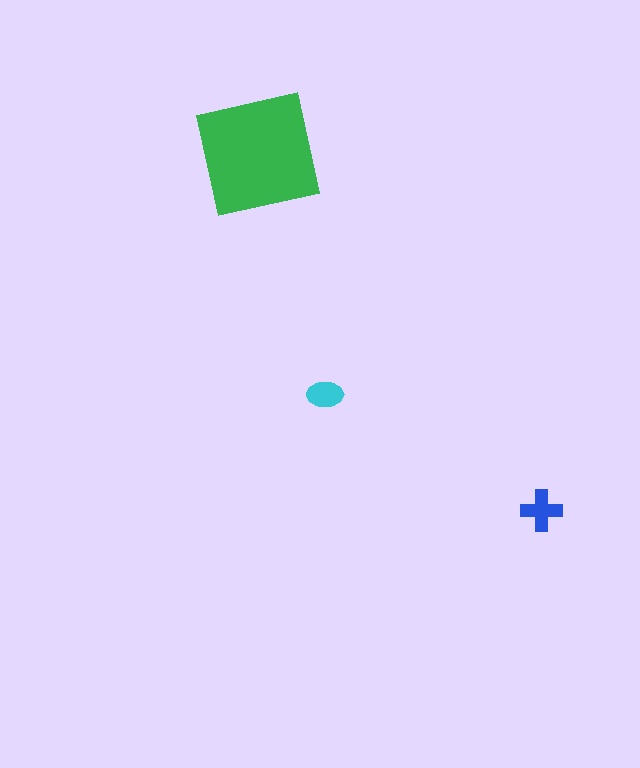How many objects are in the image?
There are 3 objects in the image.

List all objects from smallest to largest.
The cyan ellipse, the blue cross, the green square.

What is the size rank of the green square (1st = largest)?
1st.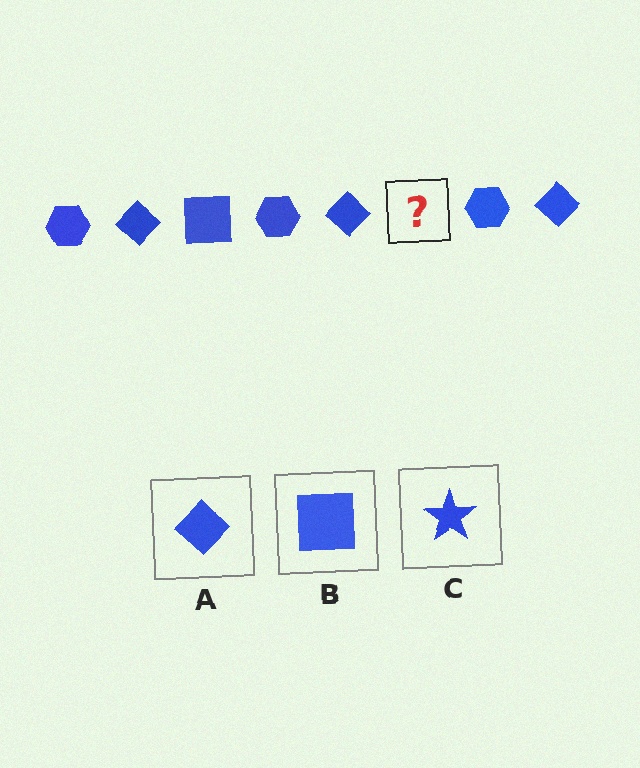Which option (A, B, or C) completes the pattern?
B.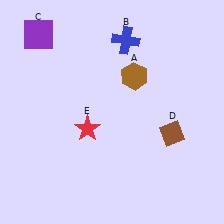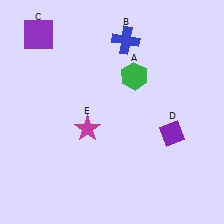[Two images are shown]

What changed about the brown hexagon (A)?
In Image 1, A is brown. In Image 2, it changed to green.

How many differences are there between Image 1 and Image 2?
There are 3 differences between the two images.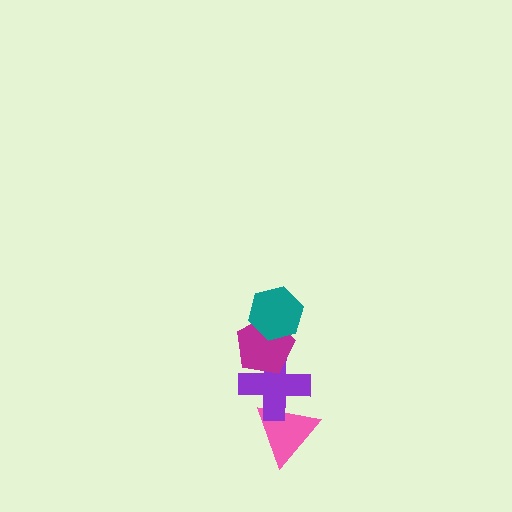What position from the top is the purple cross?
The purple cross is 3rd from the top.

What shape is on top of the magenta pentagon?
The teal hexagon is on top of the magenta pentagon.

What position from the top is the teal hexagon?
The teal hexagon is 1st from the top.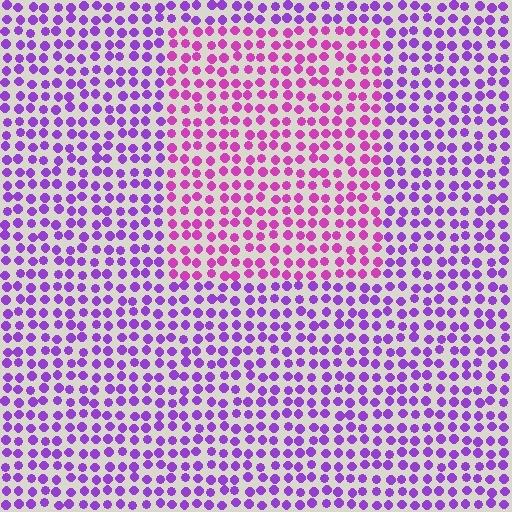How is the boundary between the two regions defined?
The boundary is defined purely by a slight shift in hue (about 34 degrees). Spacing, size, and orientation are identical on both sides.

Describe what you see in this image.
The image is filled with small purple elements in a uniform arrangement. A rectangle-shaped region is visible where the elements are tinted to a slightly different hue, forming a subtle color boundary.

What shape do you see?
I see a rectangle.